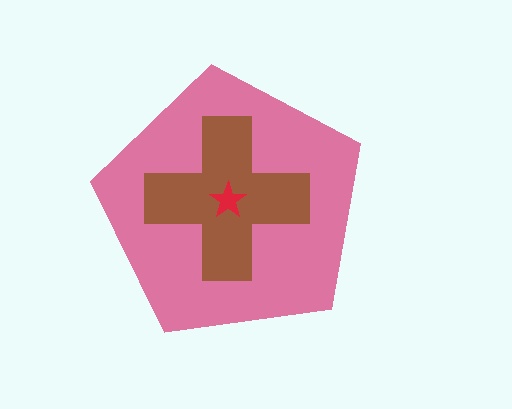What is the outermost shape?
The pink pentagon.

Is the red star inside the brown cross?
Yes.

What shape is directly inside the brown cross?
The red star.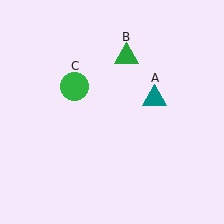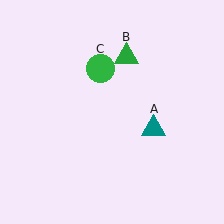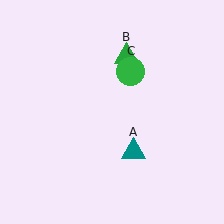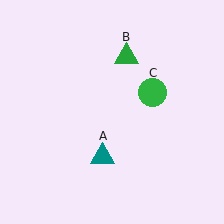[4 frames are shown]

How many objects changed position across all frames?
2 objects changed position: teal triangle (object A), green circle (object C).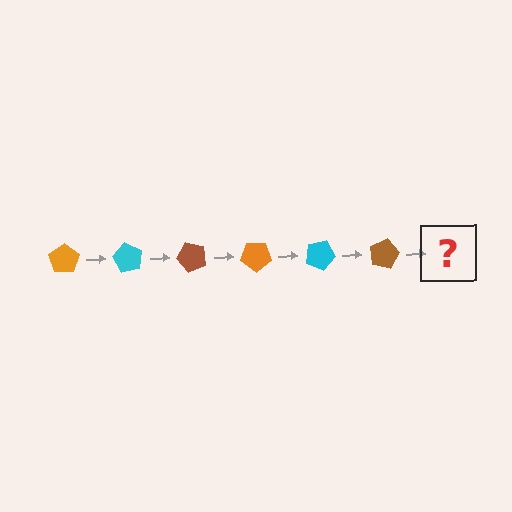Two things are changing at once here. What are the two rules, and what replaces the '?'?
The two rules are that it rotates 60 degrees each step and the color cycles through orange, cyan, and brown. The '?' should be an orange pentagon, rotated 360 degrees from the start.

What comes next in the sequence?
The next element should be an orange pentagon, rotated 360 degrees from the start.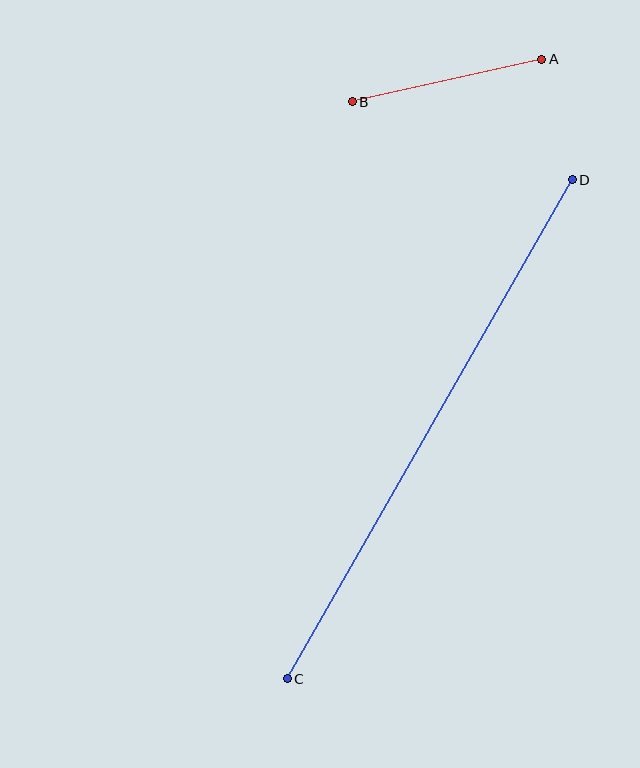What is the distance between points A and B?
The distance is approximately 194 pixels.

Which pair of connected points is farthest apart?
Points C and D are farthest apart.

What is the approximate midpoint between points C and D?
The midpoint is at approximately (430, 429) pixels.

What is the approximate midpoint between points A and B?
The midpoint is at approximately (447, 81) pixels.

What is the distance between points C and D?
The distance is approximately 575 pixels.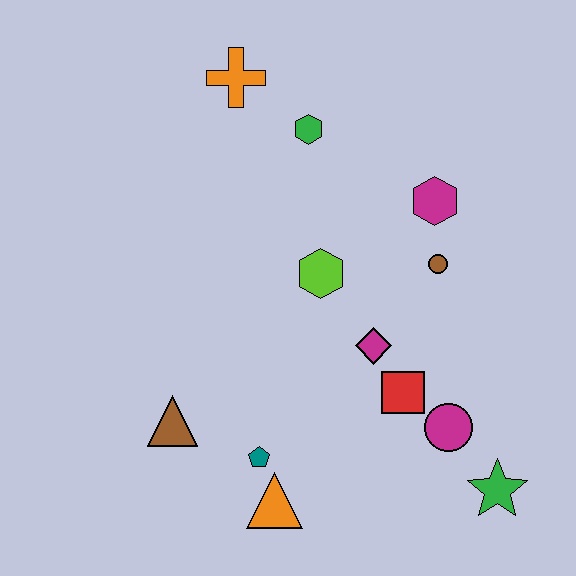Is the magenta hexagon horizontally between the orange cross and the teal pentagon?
No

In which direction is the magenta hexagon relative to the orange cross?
The magenta hexagon is to the right of the orange cross.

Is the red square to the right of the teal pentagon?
Yes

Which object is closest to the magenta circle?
The red square is closest to the magenta circle.